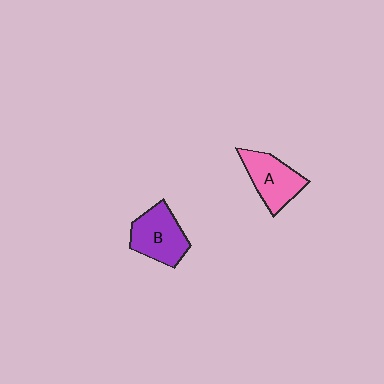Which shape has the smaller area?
Shape A (pink).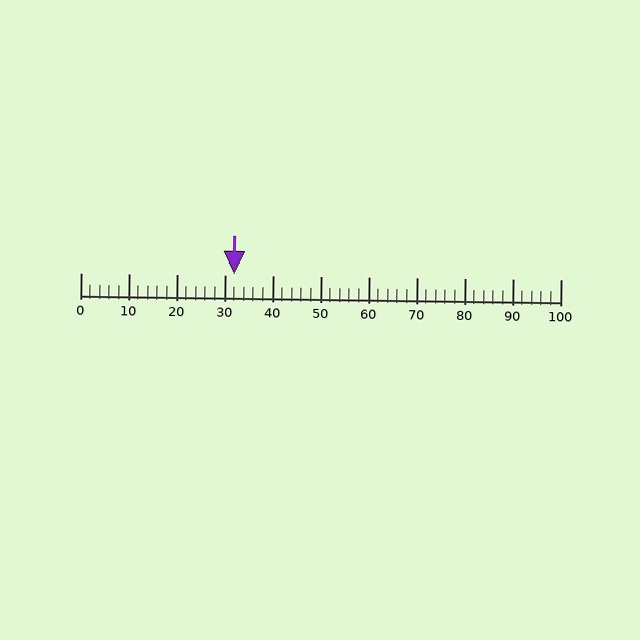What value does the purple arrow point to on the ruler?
The purple arrow points to approximately 32.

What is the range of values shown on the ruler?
The ruler shows values from 0 to 100.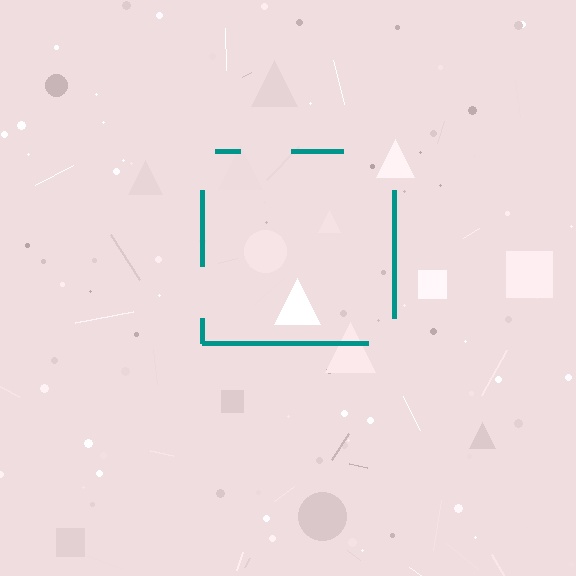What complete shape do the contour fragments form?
The contour fragments form a square.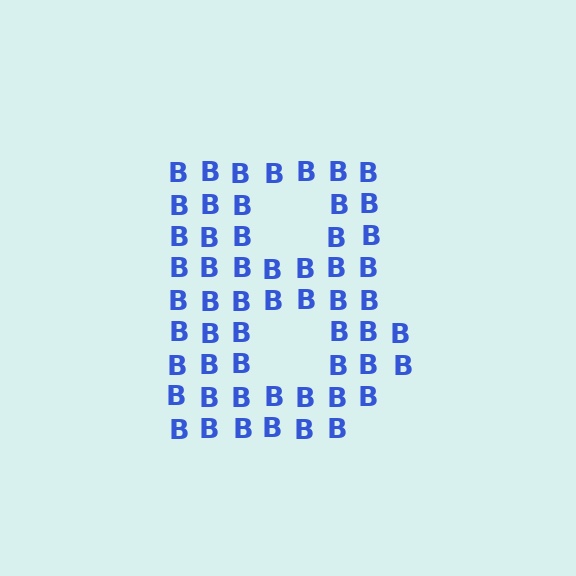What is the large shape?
The large shape is the letter B.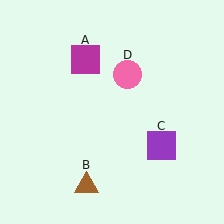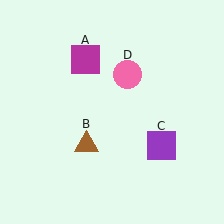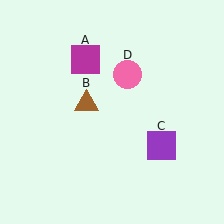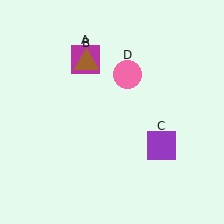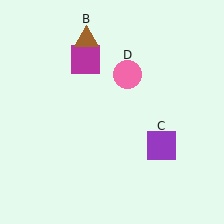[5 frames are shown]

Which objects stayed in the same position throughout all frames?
Magenta square (object A) and purple square (object C) and pink circle (object D) remained stationary.